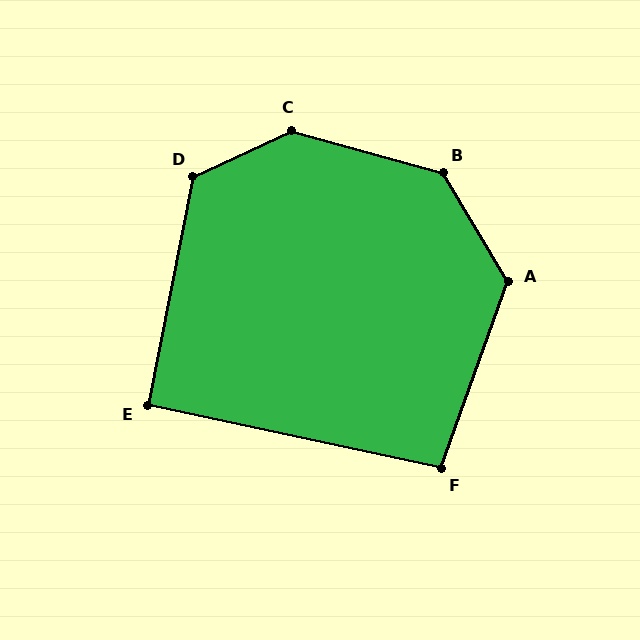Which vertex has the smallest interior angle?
E, at approximately 91 degrees.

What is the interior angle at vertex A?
Approximately 130 degrees (obtuse).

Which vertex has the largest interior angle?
C, at approximately 139 degrees.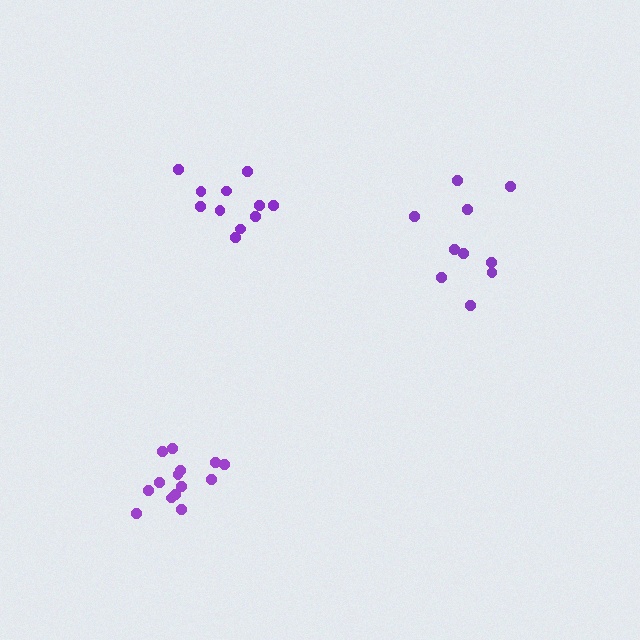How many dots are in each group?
Group 1: 14 dots, Group 2: 10 dots, Group 3: 11 dots (35 total).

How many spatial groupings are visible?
There are 3 spatial groupings.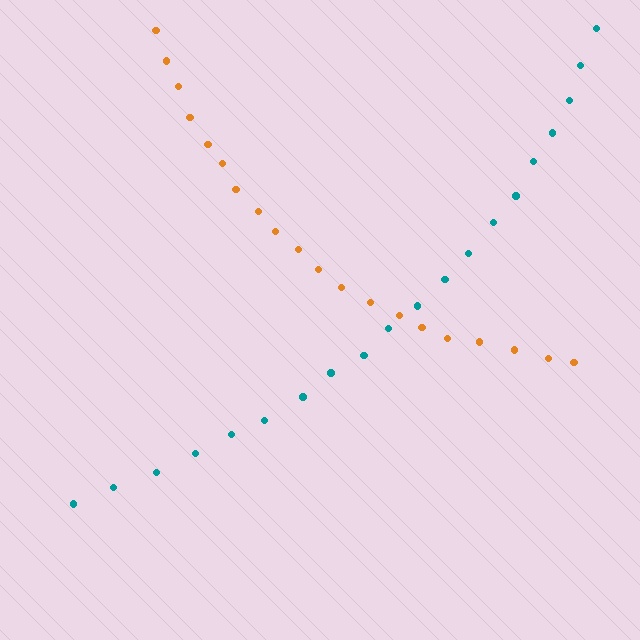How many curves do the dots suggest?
There are 2 distinct paths.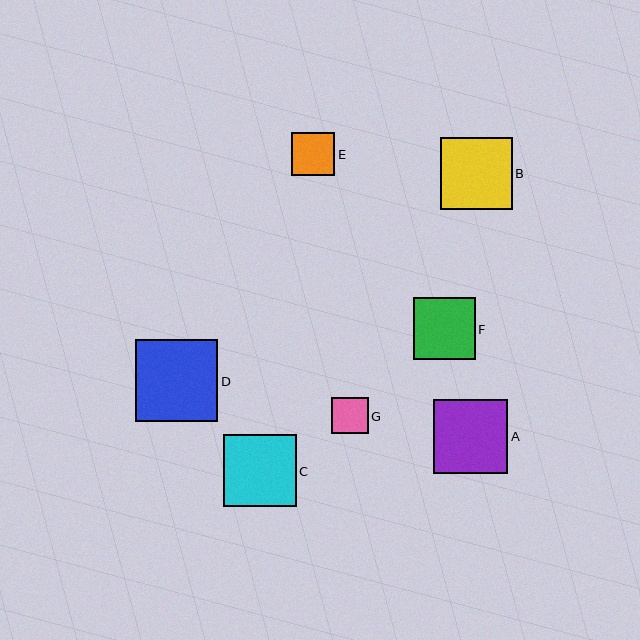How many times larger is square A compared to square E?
Square A is approximately 1.7 times the size of square E.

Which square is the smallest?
Square G is the smallest with a size of approximately 37 pixels.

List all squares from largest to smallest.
From largest to smallest: D, A, C, B, F, E, G.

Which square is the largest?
Square D is the largest with a size of approximately 82 pixels.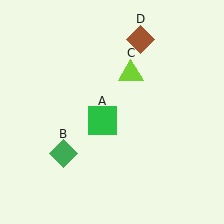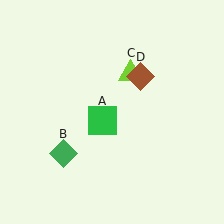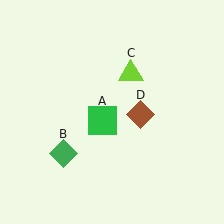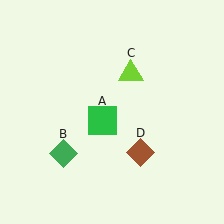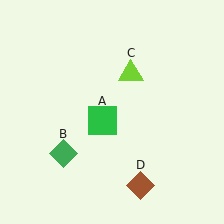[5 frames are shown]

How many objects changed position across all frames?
1 object changed position: brown diamond (object D).